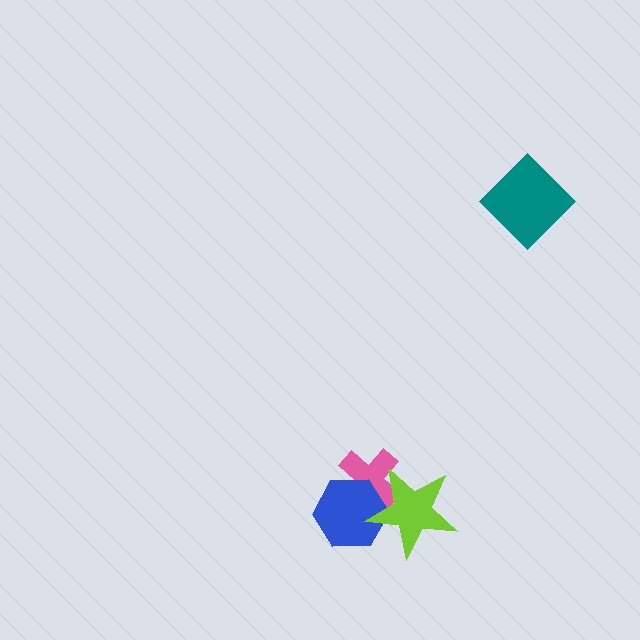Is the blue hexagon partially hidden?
Yes, it is partially covered by another shape.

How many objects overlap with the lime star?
2 objects overlap with the lime star.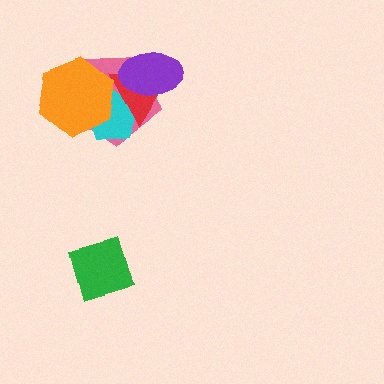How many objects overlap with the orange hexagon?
3 objects overlap with the orange hexagon.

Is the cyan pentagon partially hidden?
Yes, it is partially covered by another shape.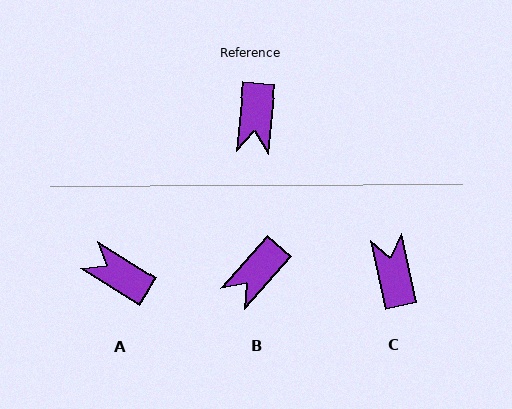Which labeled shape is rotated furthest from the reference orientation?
C, about 162 degrees away.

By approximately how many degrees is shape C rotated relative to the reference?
Approximately 162 degrees clockwise.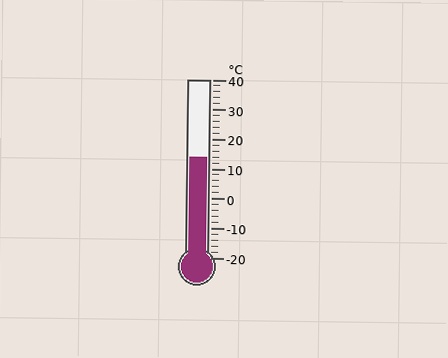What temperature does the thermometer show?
The thermometer shows approximately 14°C.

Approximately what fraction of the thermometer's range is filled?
The thermometer is filled to approximately 55% of its range.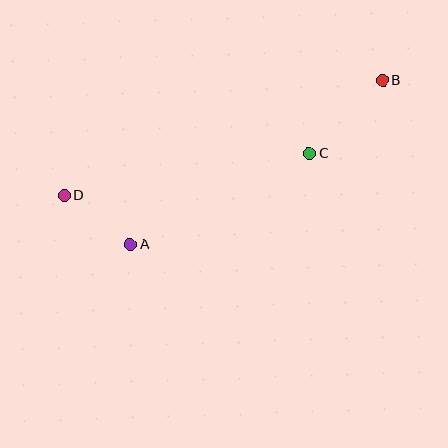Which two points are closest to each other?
Points A and D are closest to each other.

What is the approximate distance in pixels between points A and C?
The distance between A and C is approximately 201 pixels.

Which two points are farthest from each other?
Points B and D are farthest from each other.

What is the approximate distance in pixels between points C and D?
The distance between C and D is approximately 249 pixels.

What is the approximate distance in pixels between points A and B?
The distance between A and B is approximately 301 pixels.